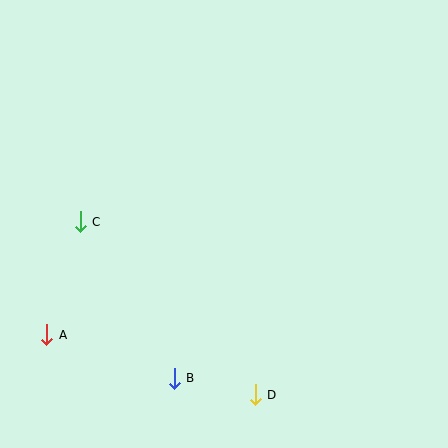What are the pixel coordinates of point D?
Point D is at (255, 395).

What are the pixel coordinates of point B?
Point B is at (174, 378).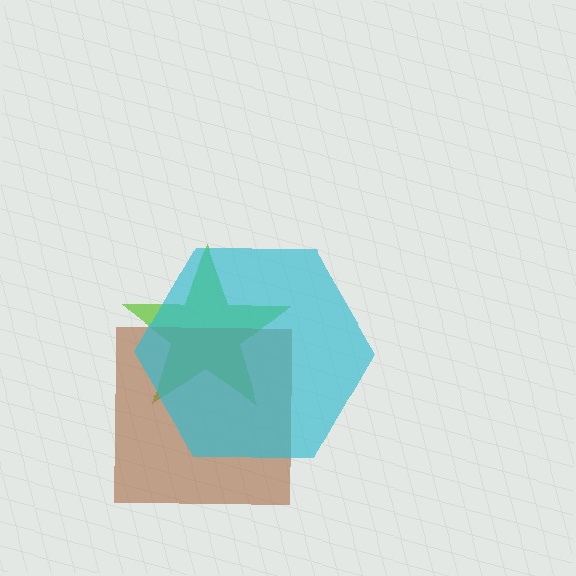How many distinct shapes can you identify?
There are 3 distinct shapes: a lime star, a brown square, a cyan hexagon.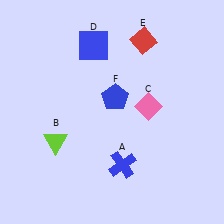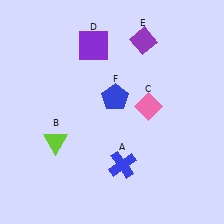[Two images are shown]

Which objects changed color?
D changed from blue to purple. E changed from red to purple.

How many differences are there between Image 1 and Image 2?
There are 2 differences between the two images.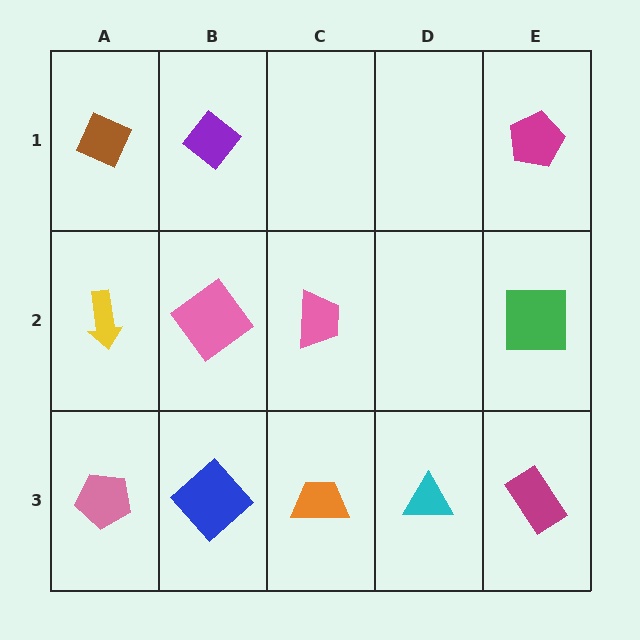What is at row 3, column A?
A pink pentagon.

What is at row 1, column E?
A magenta pentagon.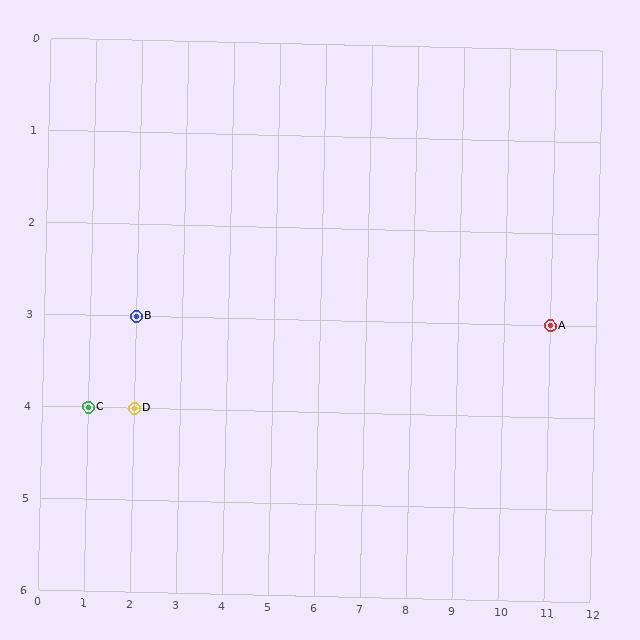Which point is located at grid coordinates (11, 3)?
Point A is at (11, 3).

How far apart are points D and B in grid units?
Points D and B are 1 row apart.